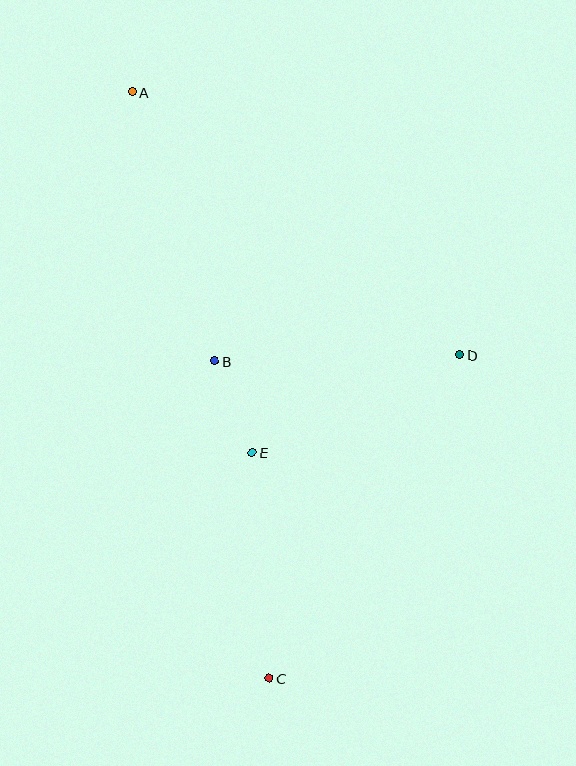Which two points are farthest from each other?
Points A and C are farthest from each other.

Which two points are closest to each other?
Points B and E are closest to each other.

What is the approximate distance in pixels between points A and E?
The distance between A and E is approximately 380 pixels.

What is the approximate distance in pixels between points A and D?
The distance between A and D is approximately 420 pixels.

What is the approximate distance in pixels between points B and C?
The distance between B and C is approximately 322 pixels.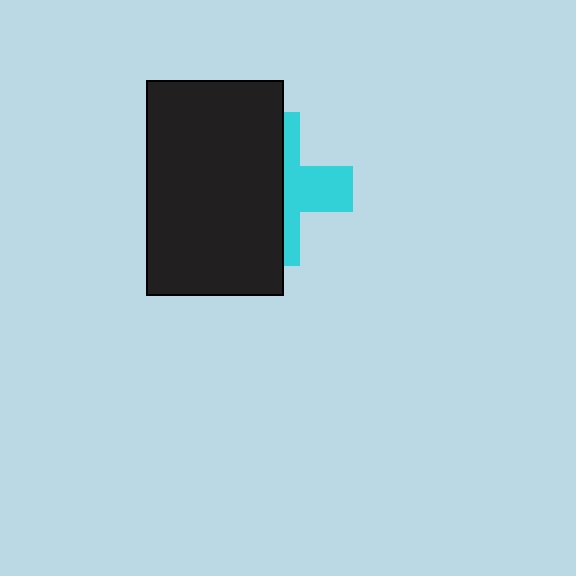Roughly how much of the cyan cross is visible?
A small part of it is visible (roughly 41%).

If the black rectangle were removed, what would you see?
You would see the complete cyan cross.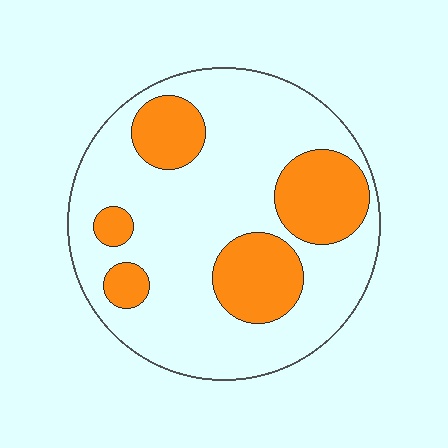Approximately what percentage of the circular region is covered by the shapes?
Approximately 30%.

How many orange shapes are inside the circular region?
5.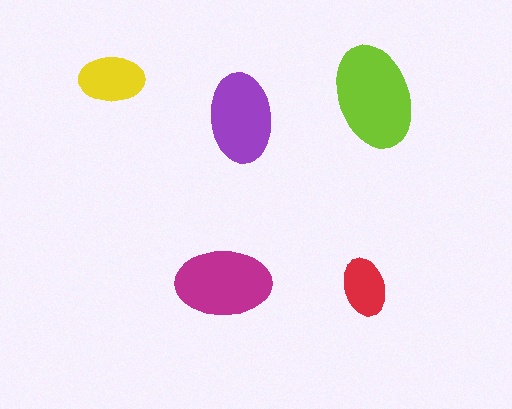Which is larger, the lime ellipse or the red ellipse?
The lime one.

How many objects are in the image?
There are 5 objects in the image.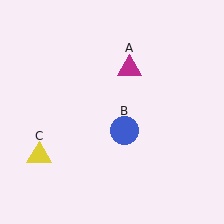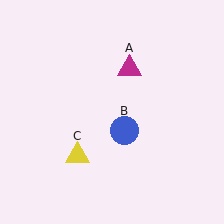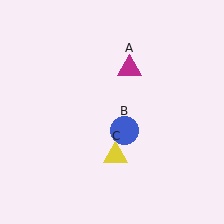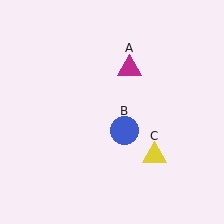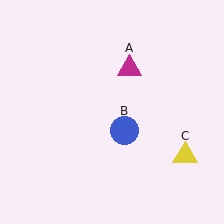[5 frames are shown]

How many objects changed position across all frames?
1 object changed position: yellow triangle (object C).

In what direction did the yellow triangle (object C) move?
The yellow triangle (object C) moved right.